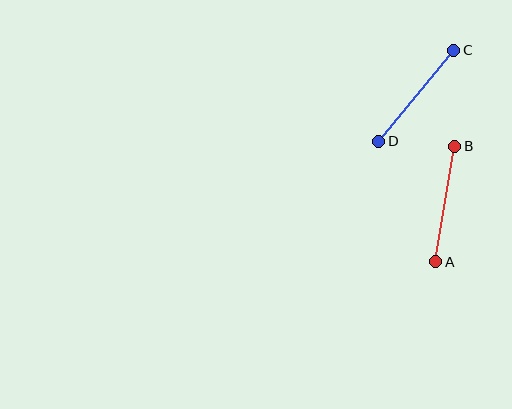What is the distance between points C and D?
The distance is approximately 118 pixels.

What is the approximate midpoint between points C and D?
The midpoint is at approximately (416, 96) pixels.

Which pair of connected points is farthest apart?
Points C and D are farthest apart.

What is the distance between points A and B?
The distance is approximately 117 pixels.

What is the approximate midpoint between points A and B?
The midpoint is at approximately (445, 204) pixels.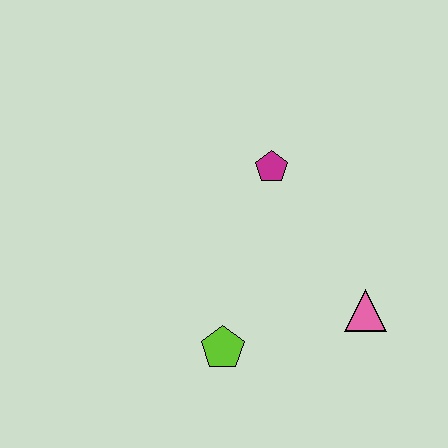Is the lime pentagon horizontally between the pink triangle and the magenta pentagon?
No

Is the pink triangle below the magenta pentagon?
Yes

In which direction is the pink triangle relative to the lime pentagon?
The pink triangle is to the right of the lime pentagon.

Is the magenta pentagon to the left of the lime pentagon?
No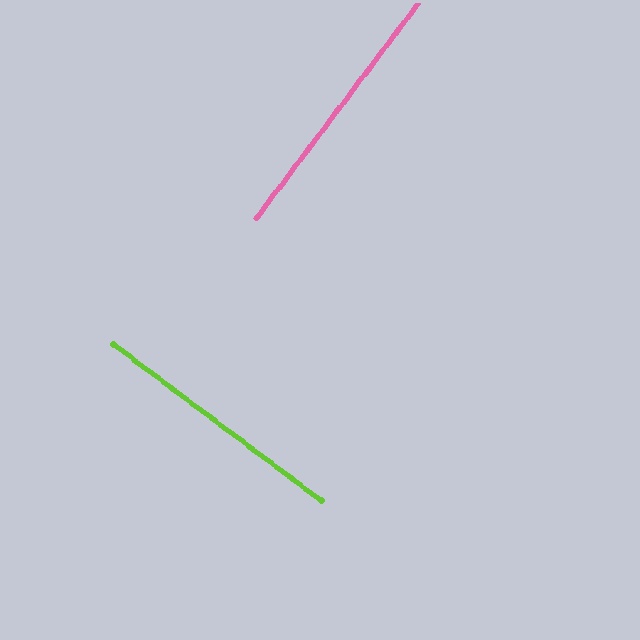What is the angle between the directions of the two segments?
Approximately 90 degrees.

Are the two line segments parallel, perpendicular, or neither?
Perpendicular — they meet at approximately 90°.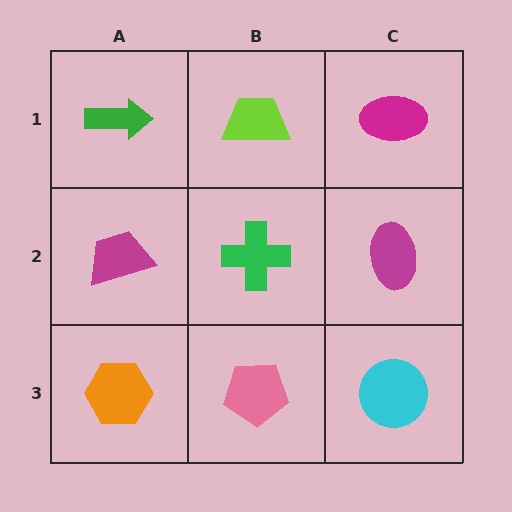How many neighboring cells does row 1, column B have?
3.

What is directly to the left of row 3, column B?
An orange hexagon.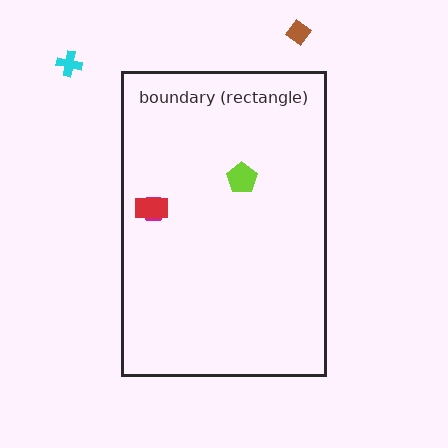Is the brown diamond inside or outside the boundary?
Outside.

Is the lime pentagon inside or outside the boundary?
Inside.